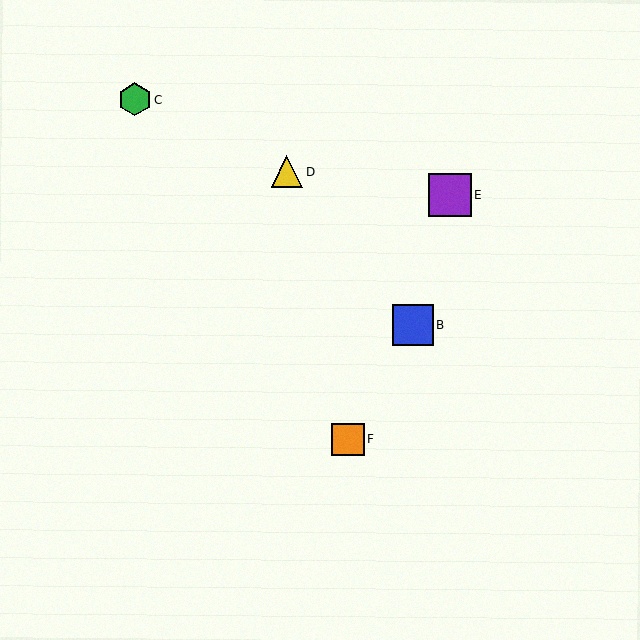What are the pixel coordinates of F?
Object F is at (348, 439).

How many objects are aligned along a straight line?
3 objects (A, B, F) are aligned along a straight line.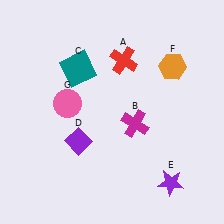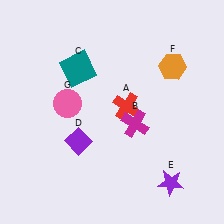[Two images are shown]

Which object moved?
The red cross (A) moved down.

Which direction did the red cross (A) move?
The red cross (A) moved down.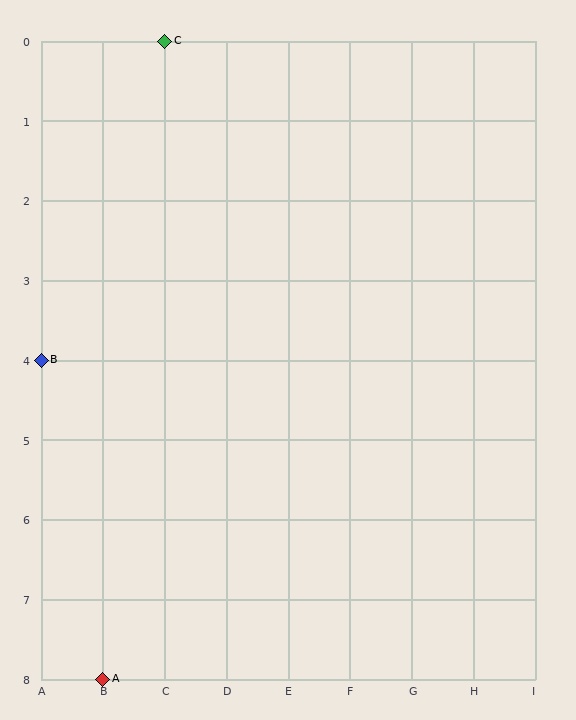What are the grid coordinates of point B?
Point B is at grid coordinates (A, 4).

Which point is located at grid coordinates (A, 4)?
Point B is at (A, 4).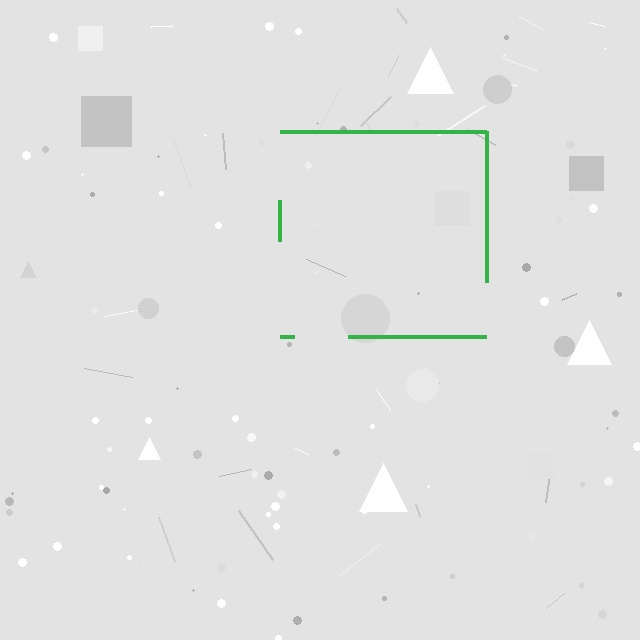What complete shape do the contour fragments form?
The contour fragments form a square.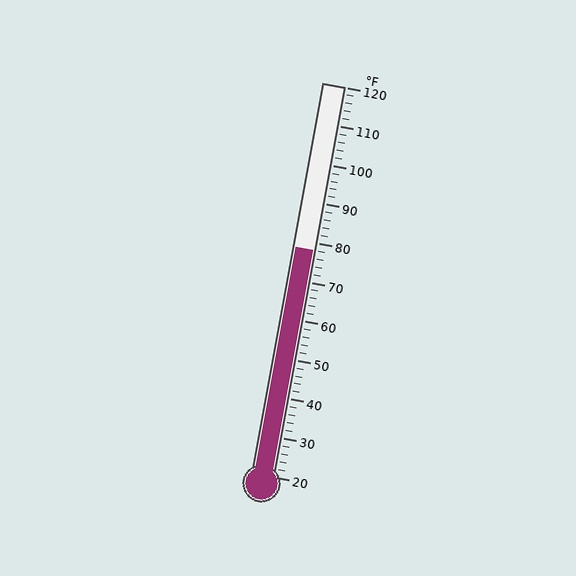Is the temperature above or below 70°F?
The temperature is above 70°F.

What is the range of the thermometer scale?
The thermometer scale ranges from 20°F to 120°F.